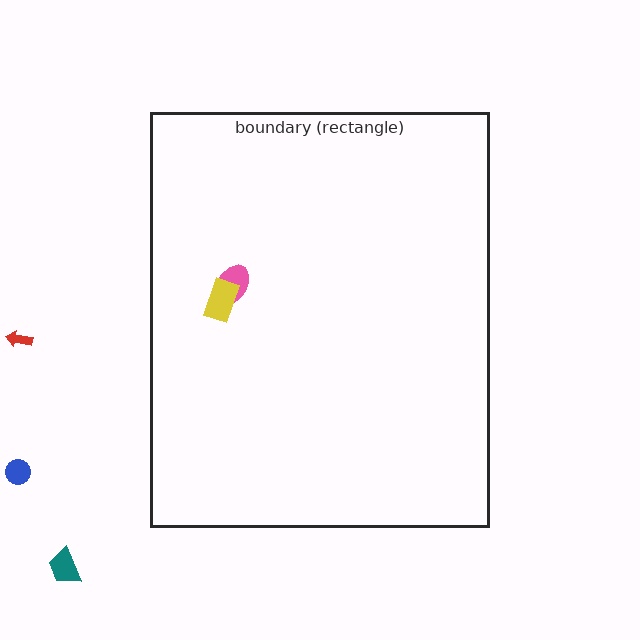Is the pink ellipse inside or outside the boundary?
Inside.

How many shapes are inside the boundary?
2 inside, 3 outside.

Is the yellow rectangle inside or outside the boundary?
Inside.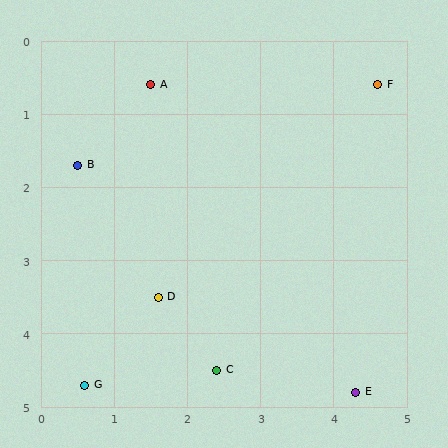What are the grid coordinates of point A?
Point A is at approximately (1.5, 0.6).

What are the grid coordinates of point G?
Point G is at approximately (0.6, 4.7).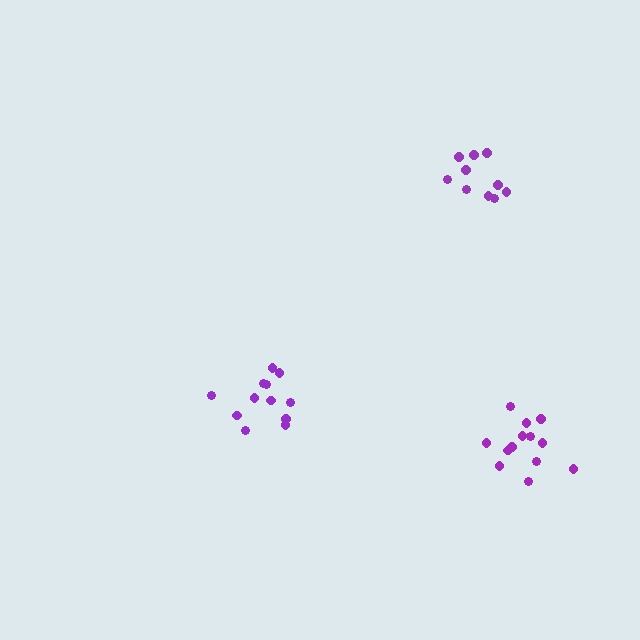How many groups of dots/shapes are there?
There are 3 groups.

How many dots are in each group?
Group 1: 12 dots, Group 2: 10 dots, Group 3: 13 dots (35 total).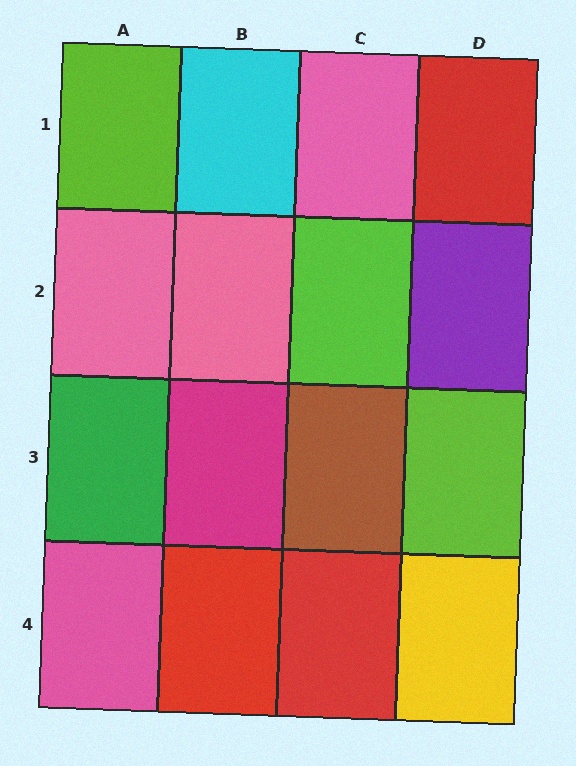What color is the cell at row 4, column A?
Pink.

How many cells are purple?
1 cell is purple.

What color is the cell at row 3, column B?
Magenta.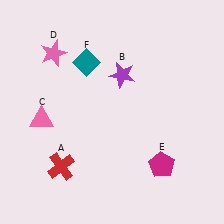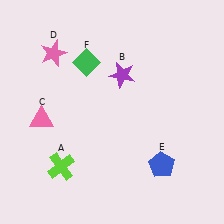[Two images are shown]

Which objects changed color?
A changed from red to lime. E changed from magenta to blue. F changed from teal to green.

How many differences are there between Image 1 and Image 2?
There are 3 differences between the two images.